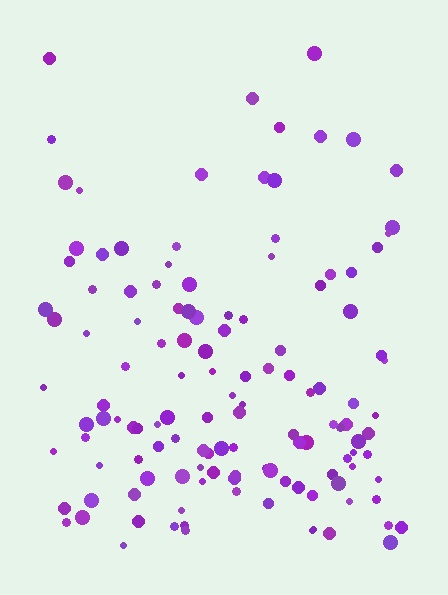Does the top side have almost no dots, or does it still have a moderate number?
Still a moderate number, just noticeably fewer than the bottom.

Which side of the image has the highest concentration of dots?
The bottom.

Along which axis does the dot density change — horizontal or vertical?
Vertical.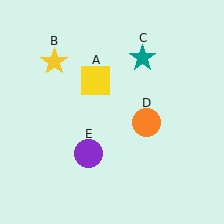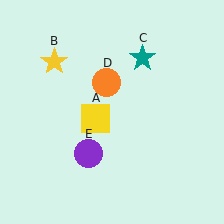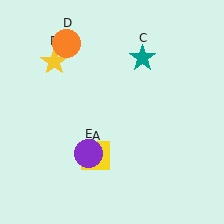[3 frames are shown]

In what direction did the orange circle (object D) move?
The orange circle (object D) moved up and to the left.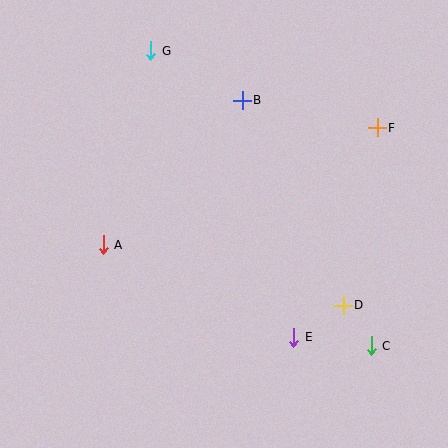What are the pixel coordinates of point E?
Point E is at (294, 337).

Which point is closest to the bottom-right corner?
Point C is closest to the bottom-right corner.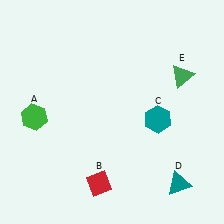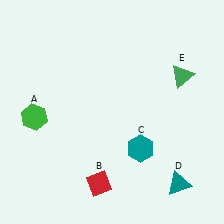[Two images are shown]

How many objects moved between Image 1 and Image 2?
1 object moved between the two images.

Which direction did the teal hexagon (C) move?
The teal hexagon (C) moved down.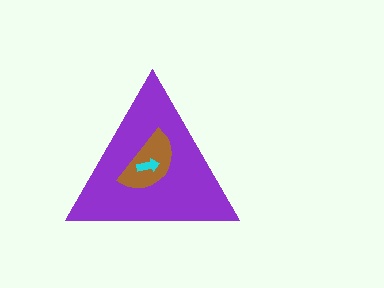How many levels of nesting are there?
3.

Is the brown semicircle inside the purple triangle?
Yes.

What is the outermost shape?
The purple triangle.